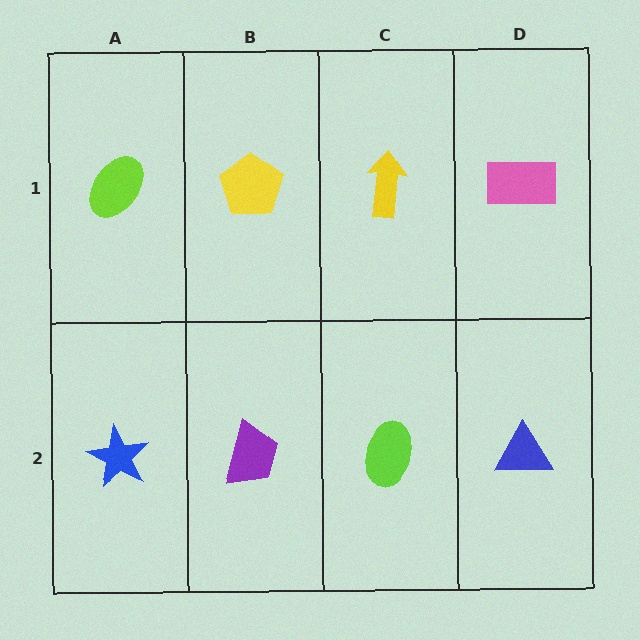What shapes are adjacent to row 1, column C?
A lime ellipse (row 2, column C), a yellow pentagon (row 1, column B), a pink rectangle (row 1, column D).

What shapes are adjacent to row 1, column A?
A blue star (row 2, column A), a yellow pentagon (row 1, column B).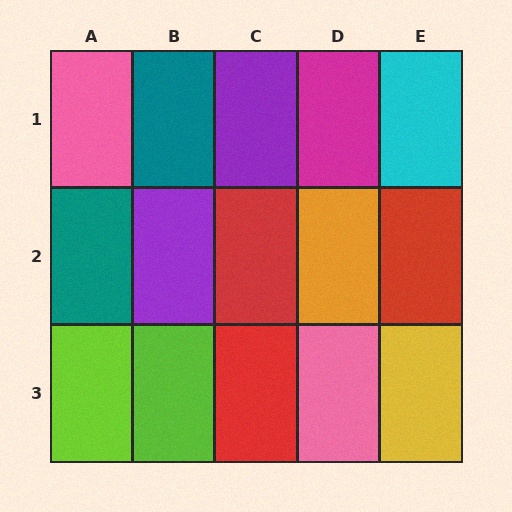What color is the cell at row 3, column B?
Lime.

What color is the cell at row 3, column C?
Red.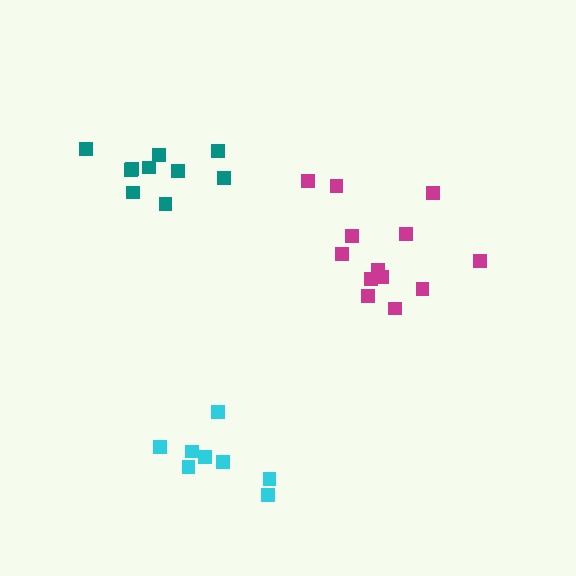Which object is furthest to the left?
The teal cluster is leftmost.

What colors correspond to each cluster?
The clusters are colored: cyan, magenta, teal.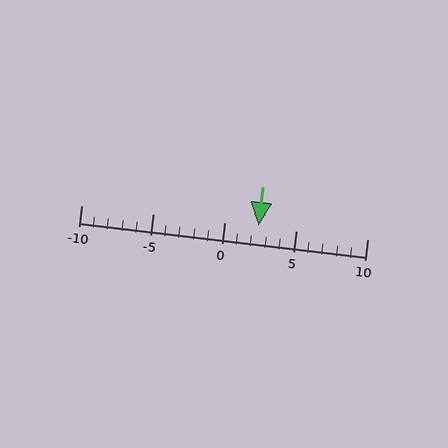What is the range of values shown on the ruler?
The ruler shows values from -10 to 10.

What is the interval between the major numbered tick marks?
The major tick marks are spaced 5 units apart.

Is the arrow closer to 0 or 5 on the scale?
The arrow is closer to 0.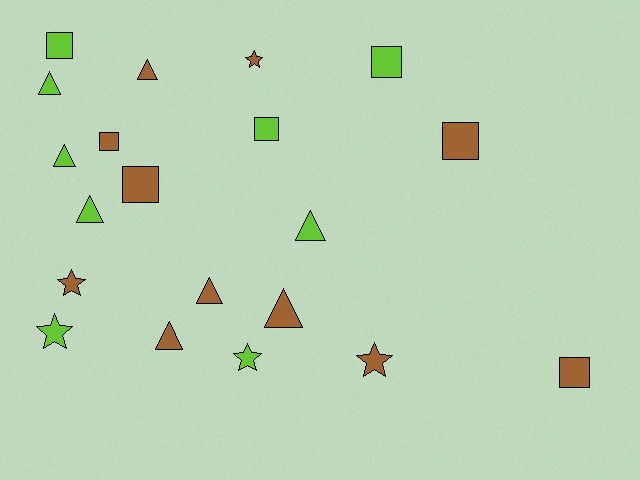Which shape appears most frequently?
Triangle, with 8 objects.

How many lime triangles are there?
There are 4 lime triangles.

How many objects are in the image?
There are 20 objects.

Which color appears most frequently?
Brown, with 11 objects.